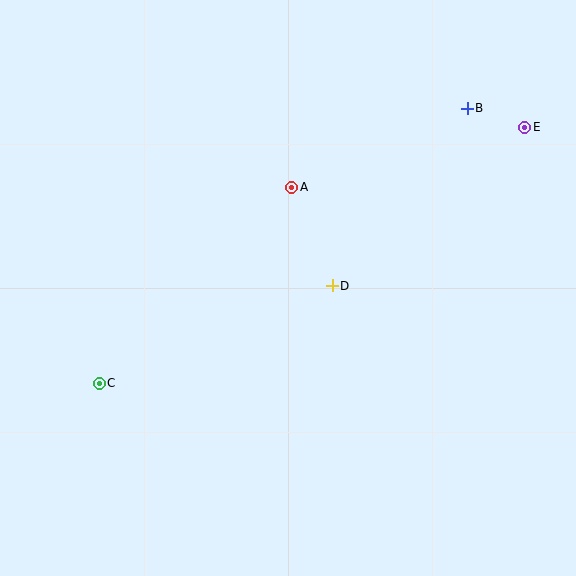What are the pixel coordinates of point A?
Point A is at (292, 187).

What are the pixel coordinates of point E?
Point E is at (525, 127).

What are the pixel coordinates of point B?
Point B is at (467, 108).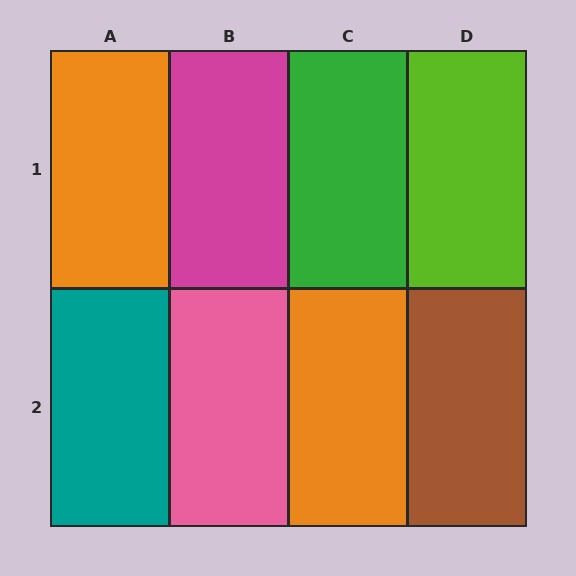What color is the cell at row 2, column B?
Pink.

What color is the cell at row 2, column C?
Orange.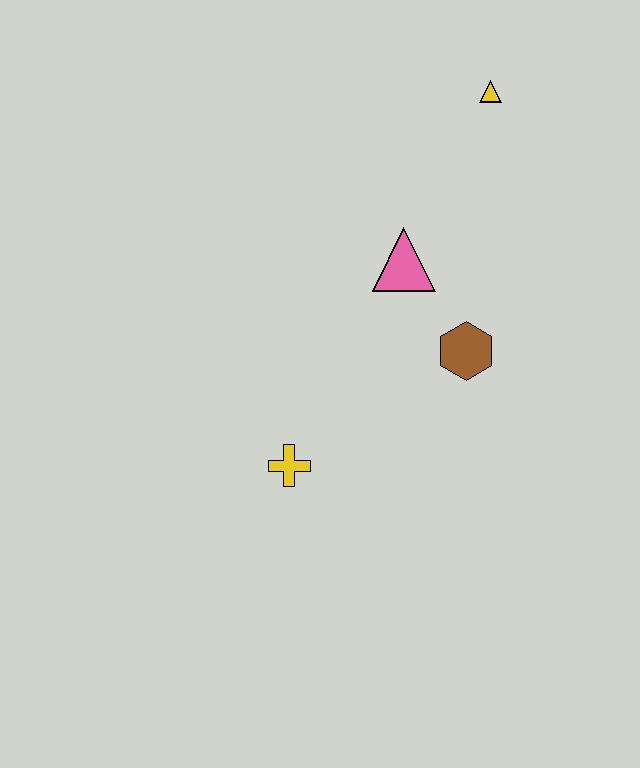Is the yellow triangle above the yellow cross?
Yes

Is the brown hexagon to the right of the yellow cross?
Yes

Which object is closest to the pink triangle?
The brown hexagon is closest to the pink triangle.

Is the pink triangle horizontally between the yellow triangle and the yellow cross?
Yes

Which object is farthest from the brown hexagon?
The yellow triangle is farthest from the brown hexagon.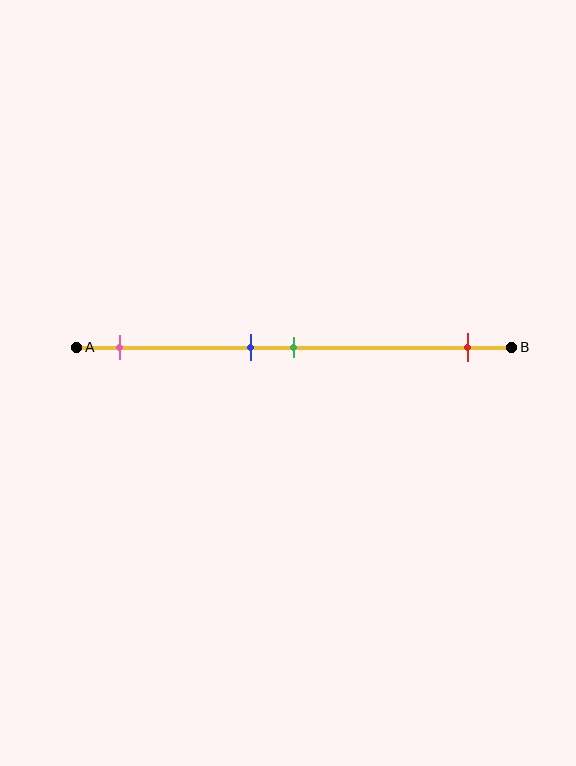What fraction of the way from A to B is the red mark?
The red mark is approximately 90% (0.9) of the way from A to B.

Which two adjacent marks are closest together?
The blue and green marks are the closest adjacent pair.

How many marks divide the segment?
There are 4 marks dividing the segment.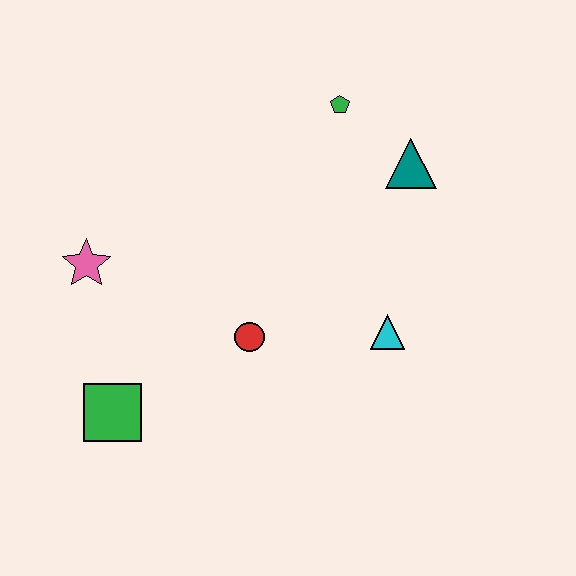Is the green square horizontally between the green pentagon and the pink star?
Yes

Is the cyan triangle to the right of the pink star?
Yes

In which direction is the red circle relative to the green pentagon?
The red circle is below the green pentagon.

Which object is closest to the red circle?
The cyan triangle is closest to the red circle.